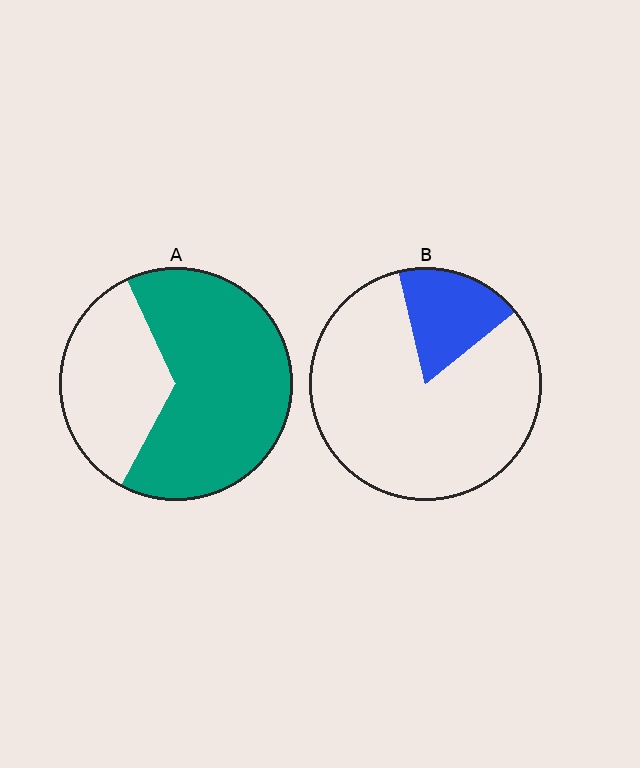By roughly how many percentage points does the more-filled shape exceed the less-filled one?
By roughly 45 percentage points (A over B).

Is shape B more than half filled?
No.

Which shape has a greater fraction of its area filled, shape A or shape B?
Shape A.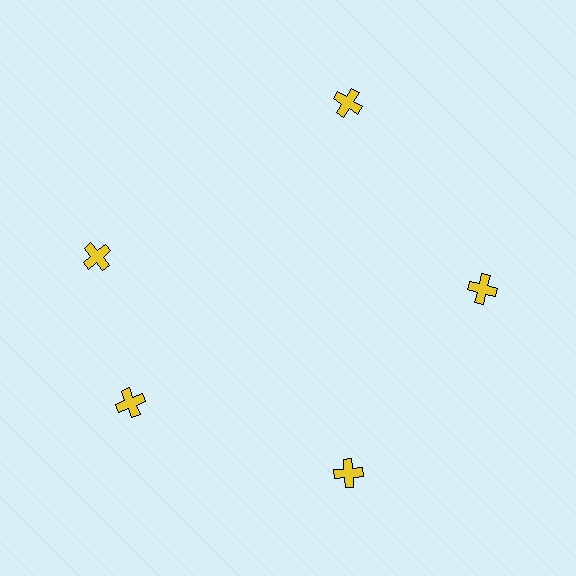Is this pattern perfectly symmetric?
No. The 5 yellow crosses are arranged in a ring, but one element near the 10 o'clock position is rotated out of alignment along the ring, breaking the 5-fold rotational symmetry.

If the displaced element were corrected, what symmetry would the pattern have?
It would have 5-fold rotational symmetry — the pattern would map onto itself every 72 degrees.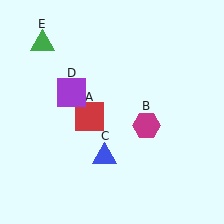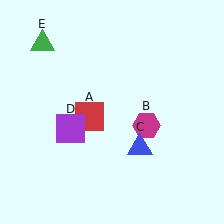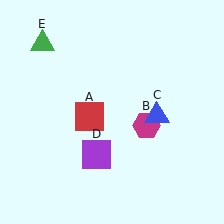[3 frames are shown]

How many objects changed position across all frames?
2 objects changed position: blue triangle (object C), purple square (object D).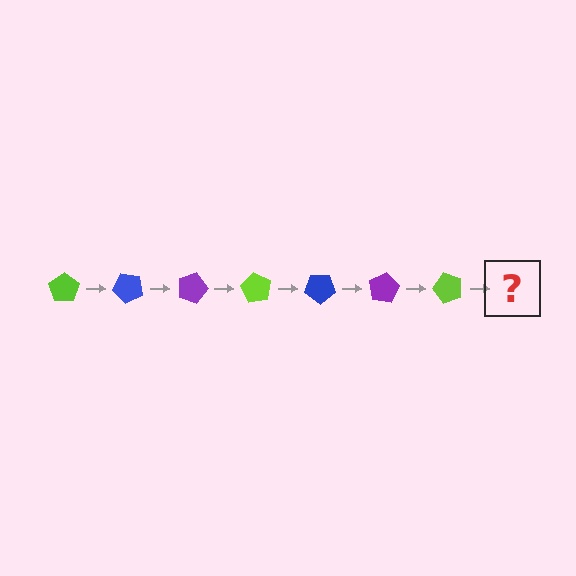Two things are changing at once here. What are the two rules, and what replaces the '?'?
The two rules are that it rotates 45 degrees each step and the color cycles through lime, blue, and purple. The '?' should be a blue pentagon, rotated 315 degrees from the start.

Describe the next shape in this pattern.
It should be a blue pentagon, rotated 315 degrees from the start.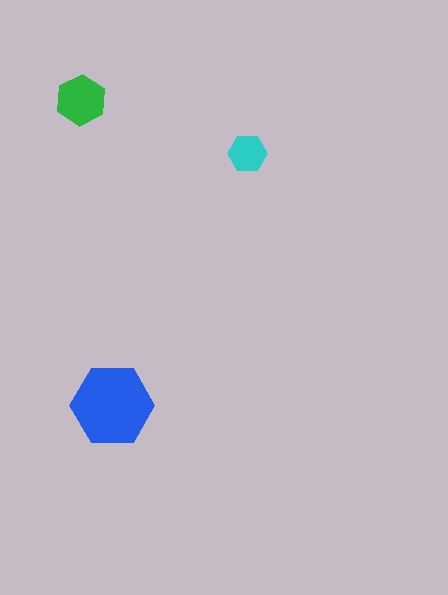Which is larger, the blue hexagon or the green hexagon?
The blue one.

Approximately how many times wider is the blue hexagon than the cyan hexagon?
About 2 times wider.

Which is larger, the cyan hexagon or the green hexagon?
The green one.